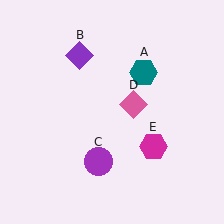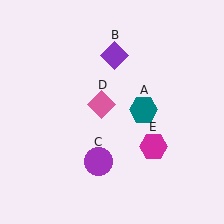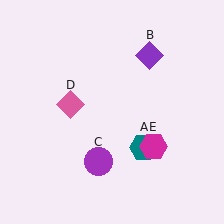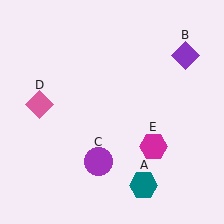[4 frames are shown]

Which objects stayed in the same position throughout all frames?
Purple circle (object C) and magenta hexagon (object E) remained stationary.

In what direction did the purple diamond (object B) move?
The purple diamond (object B) moved right.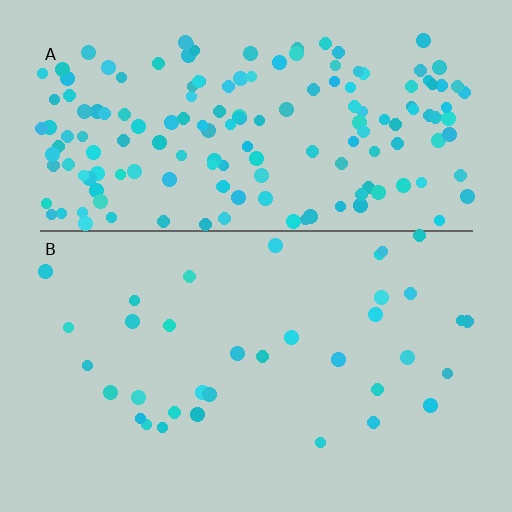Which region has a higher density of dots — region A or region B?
A (the top).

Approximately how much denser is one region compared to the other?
Approximately 4.7× — region A over region B.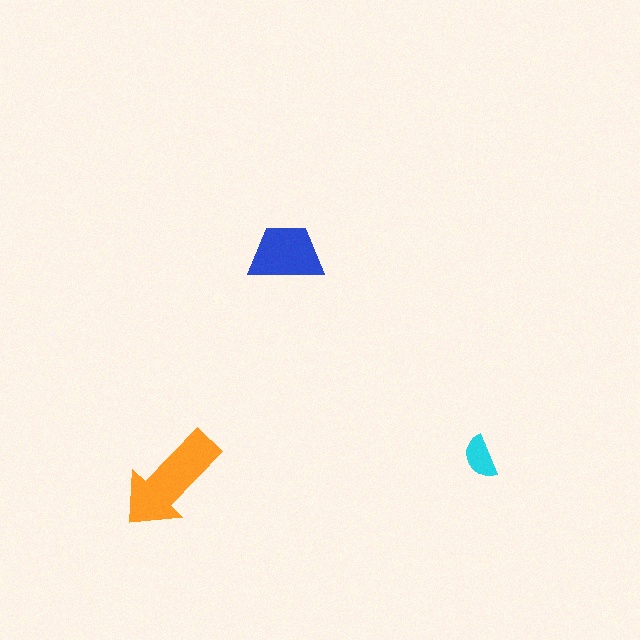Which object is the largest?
The orange arrow.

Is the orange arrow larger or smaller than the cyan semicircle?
Larger.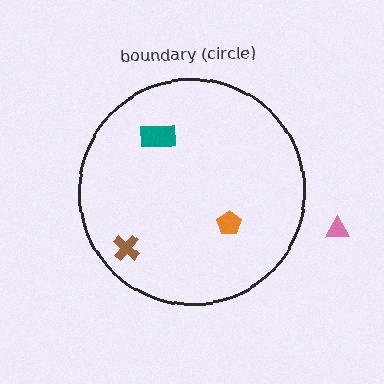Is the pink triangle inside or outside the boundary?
Outside.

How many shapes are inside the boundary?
3 inside, 1 outside.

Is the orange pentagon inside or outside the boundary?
Inside.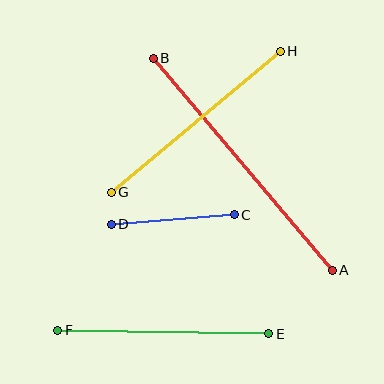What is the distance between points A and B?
The distance is approximately 278 pixels.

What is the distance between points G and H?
The distance is approximately 220 pixels.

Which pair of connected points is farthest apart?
Points A and B are farthest apart.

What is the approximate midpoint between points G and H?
The midpoint is at approximately (196, 122) pixels.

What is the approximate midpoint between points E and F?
The midpoint is at approximately (163, 332) pixels.